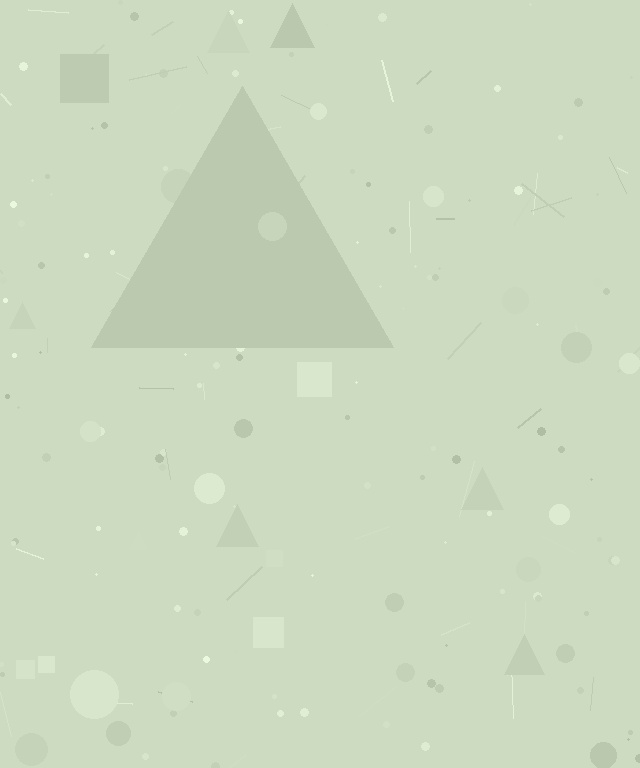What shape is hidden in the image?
A triangle is hidden in the image.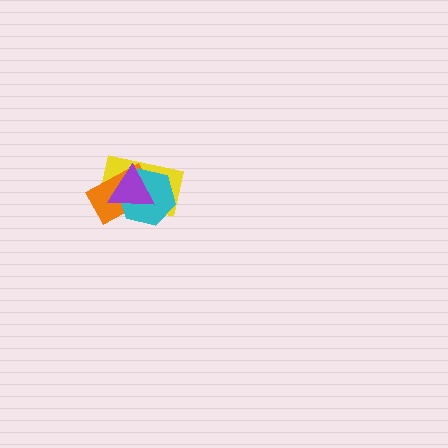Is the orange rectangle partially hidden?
Yes, it is partially covered by another shape.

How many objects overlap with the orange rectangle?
3 objects overlap with the orange rectangle.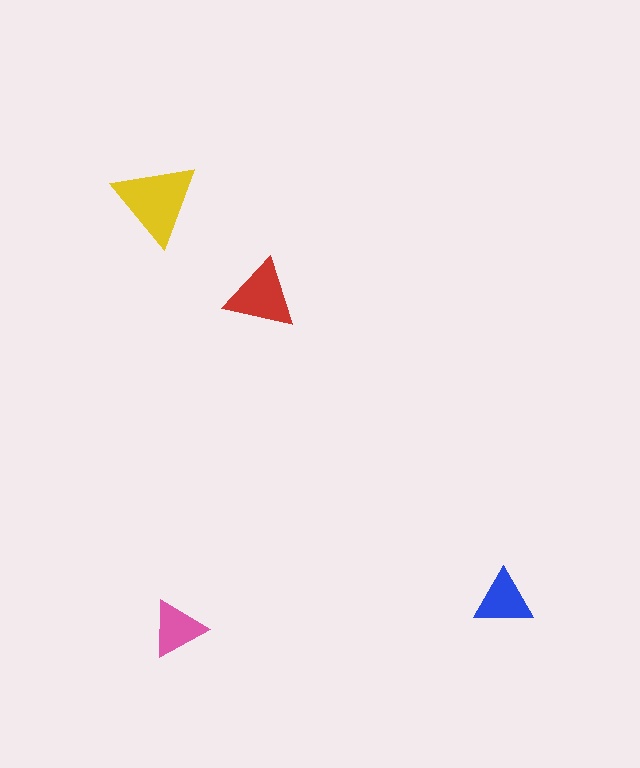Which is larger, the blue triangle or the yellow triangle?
The yellow one.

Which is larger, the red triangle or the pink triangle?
The red one.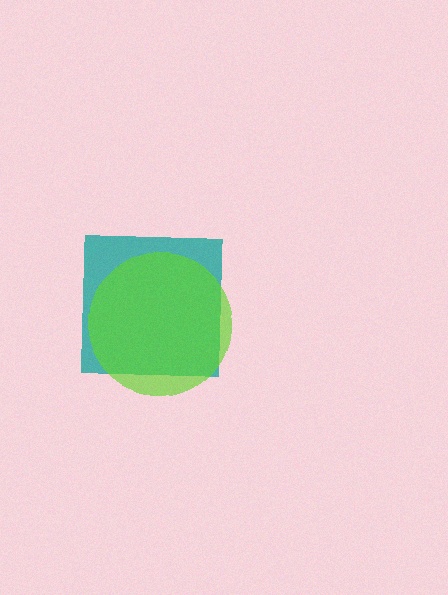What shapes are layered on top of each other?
The layered shapes are: a teal square, a lime circle.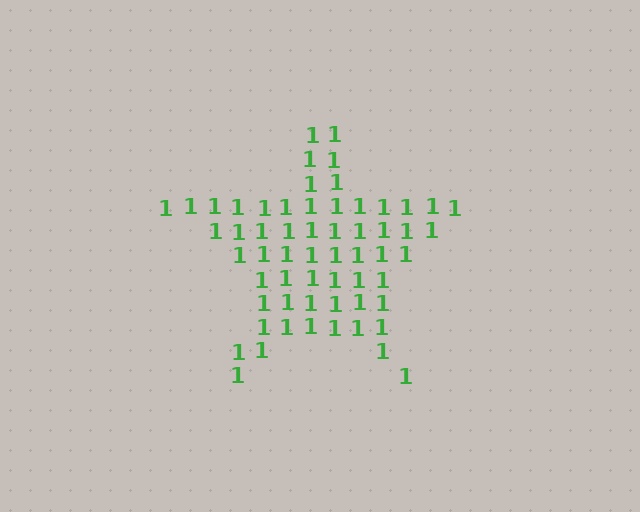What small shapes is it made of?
It is made of small digit 1's.